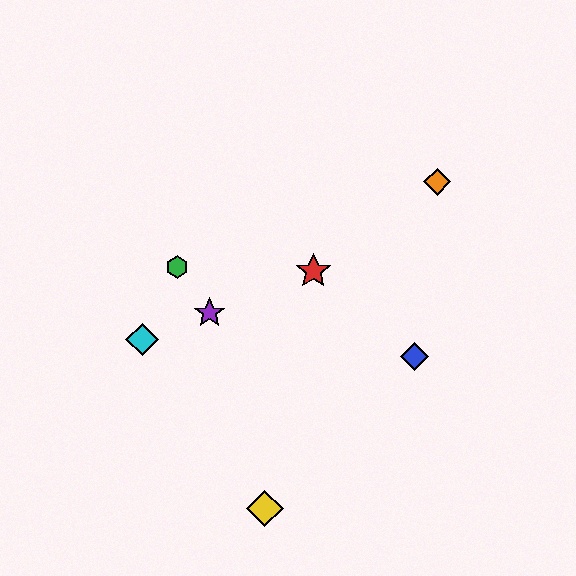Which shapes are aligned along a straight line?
The red star, the purple star, the cyan diamond are aligned along a straight line.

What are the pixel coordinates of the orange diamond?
The orange diamond is at (437, 182).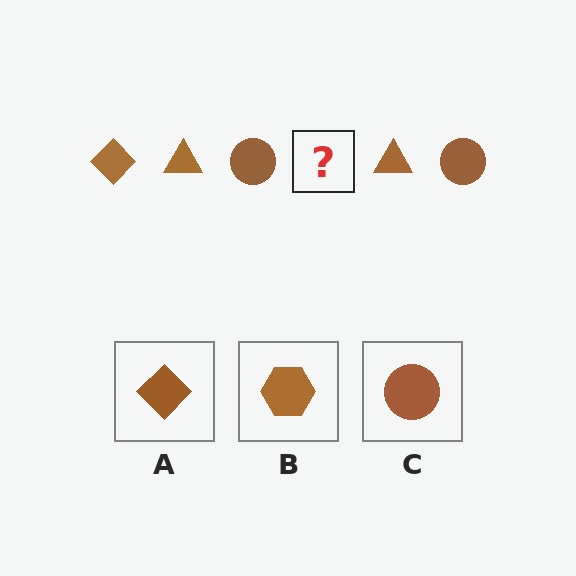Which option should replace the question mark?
Option A.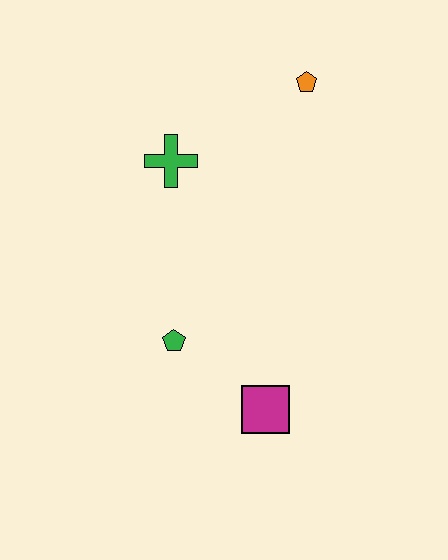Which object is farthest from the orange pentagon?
The magenta square is farthest from the orange pentagon.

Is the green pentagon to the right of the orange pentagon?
No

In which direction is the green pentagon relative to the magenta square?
The green pentagon is to the left of the magenta square.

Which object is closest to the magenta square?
The green pentagon is closest to the magenta square.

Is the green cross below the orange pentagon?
Yes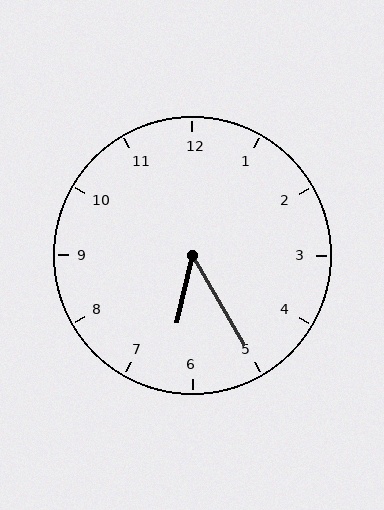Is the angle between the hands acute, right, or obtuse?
It is acute.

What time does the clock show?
6:25.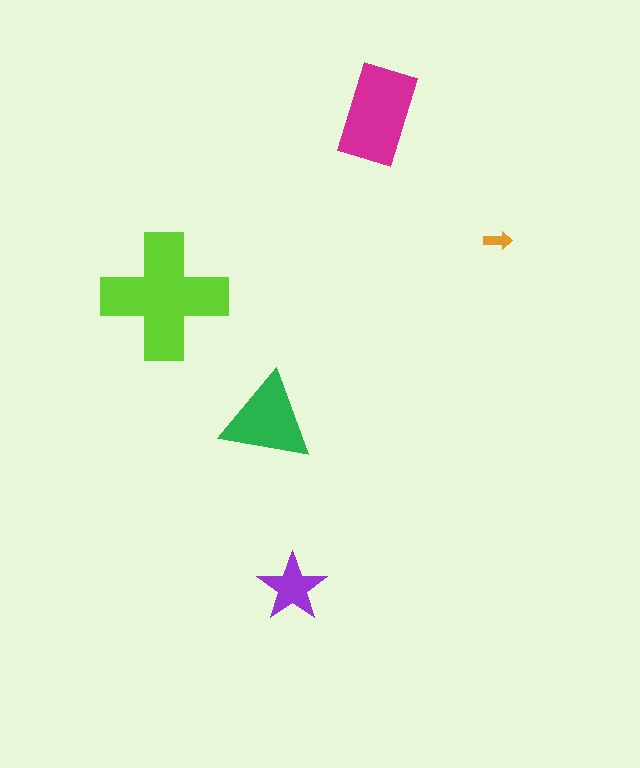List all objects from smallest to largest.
The orange arrow, the purple star, the green triangle, the magenta rectangle, the lime cross.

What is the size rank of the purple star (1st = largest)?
4th.